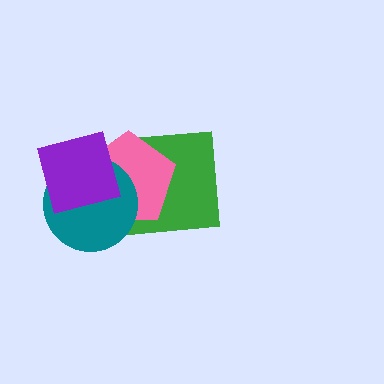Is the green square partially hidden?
Yes, it is partially covered by another shape.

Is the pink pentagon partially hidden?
Yes, it is partially covered by another shape.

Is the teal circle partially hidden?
Yes, it is partially covered by another shape.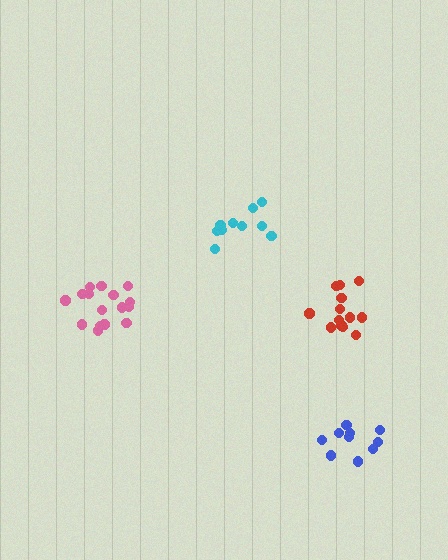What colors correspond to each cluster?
The clusters are colored: cyan, red, blue, pink.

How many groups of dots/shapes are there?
There are 4 groups.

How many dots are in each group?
Group 1: 10 dots, Group 2: 13 dots, Group 3: 10 dots, Group 4: 16 dots (49 total).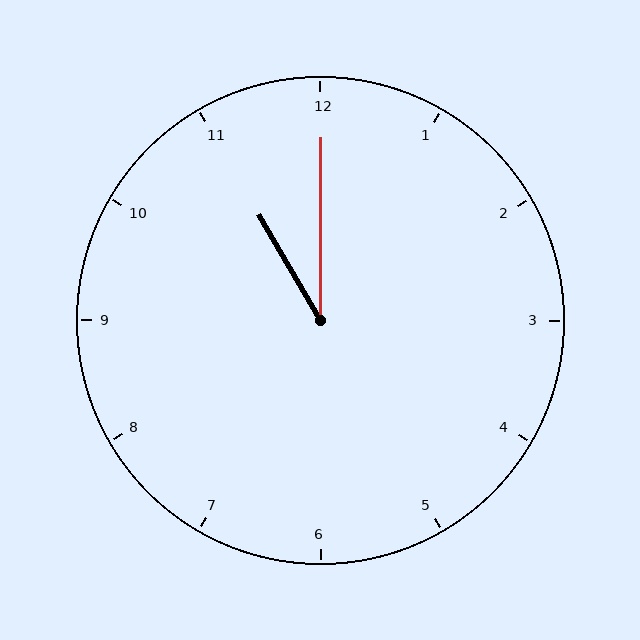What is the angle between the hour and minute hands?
Approximately 30 degrees.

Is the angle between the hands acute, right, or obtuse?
It is acute.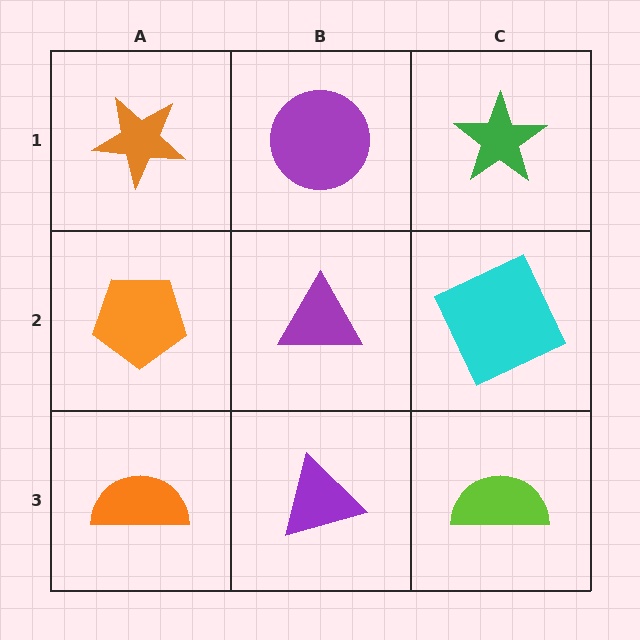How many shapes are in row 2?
3 shapes.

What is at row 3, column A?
An orange semicircle.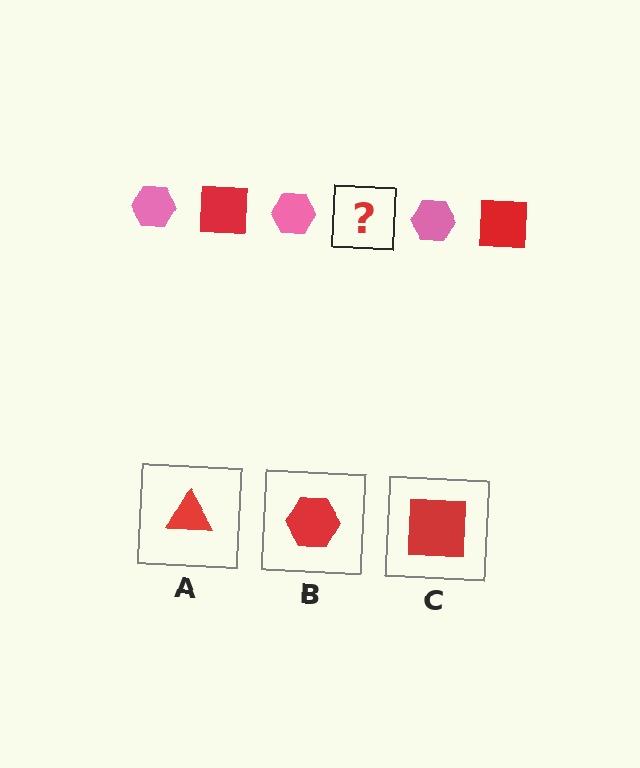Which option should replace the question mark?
Option C.